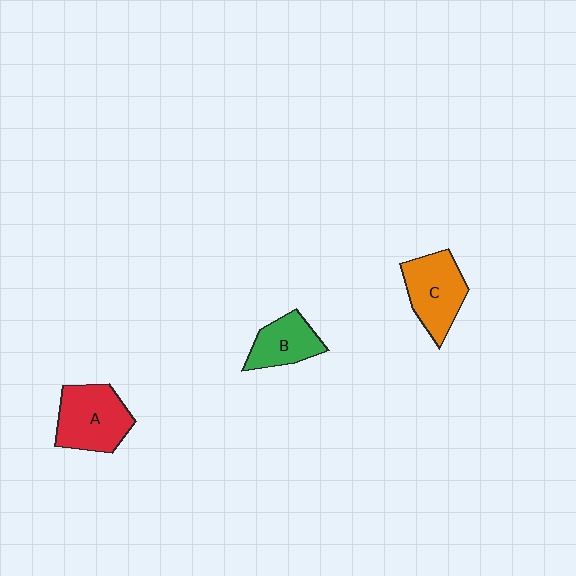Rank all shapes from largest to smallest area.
From largest to smallest: A (red), C (orange), B (green).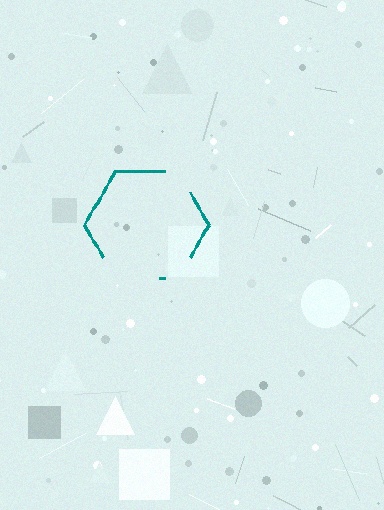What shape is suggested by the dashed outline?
The dashed outline suggests a hexagon.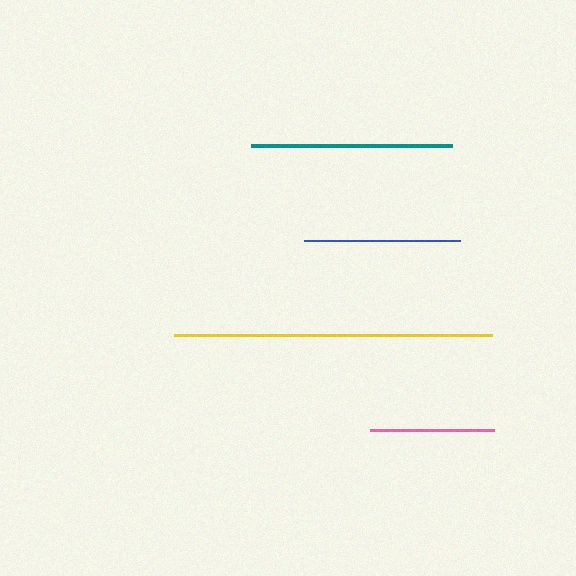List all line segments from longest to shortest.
From longest to shortest: yellow, teal, blue, pink.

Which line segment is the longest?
The yellow line is the longest at approximately 318 pixels.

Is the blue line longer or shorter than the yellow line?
The yellow line is longer than the blue line.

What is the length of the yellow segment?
The yellow segment is approximately 318 pixels long.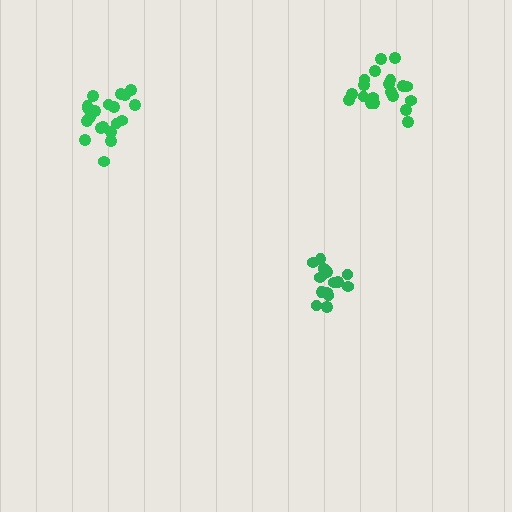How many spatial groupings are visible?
There are 3 spatial groupings.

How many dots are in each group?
Group 1: 16 dots, Group 2: 21 dots, Group 3: 20 dots (57 total).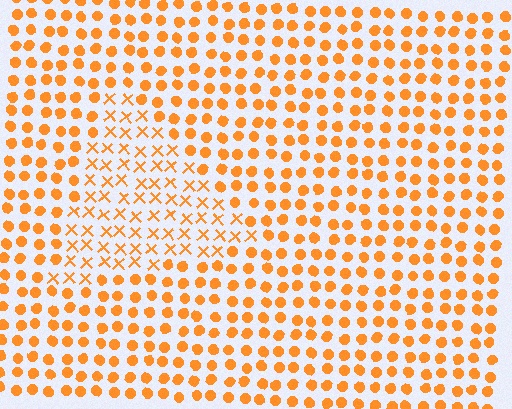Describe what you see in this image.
The image is filled with small orange elements arranged in a uniform grid. A triangle-shaped region contains X marks, while the surrounding area contains circles. The boundary is defined purely by the change in element shape.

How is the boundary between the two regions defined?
The boundary is defined by a change in element shape: X marks inside vs. circles outside. All elements share the same color and spacing.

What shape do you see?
I see a triangle.